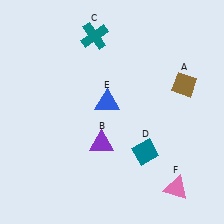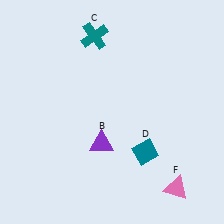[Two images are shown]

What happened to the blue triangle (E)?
The blue triangle (E) was removed in Image 2. It was in the top-left area of Image 1.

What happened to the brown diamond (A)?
The brown diamond (A) was removed in Image 2. It was in the top-right area of Image 1.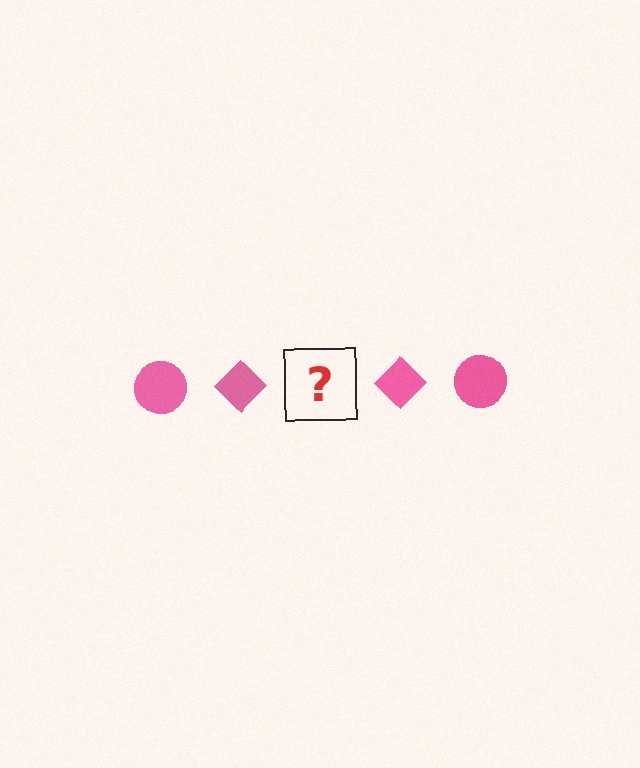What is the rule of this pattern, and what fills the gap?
The rule is that the pattern cycles through circle, diamond shapes in pink. The gap should be filled with a pink circle.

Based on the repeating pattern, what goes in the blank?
The blank should be a pink circle.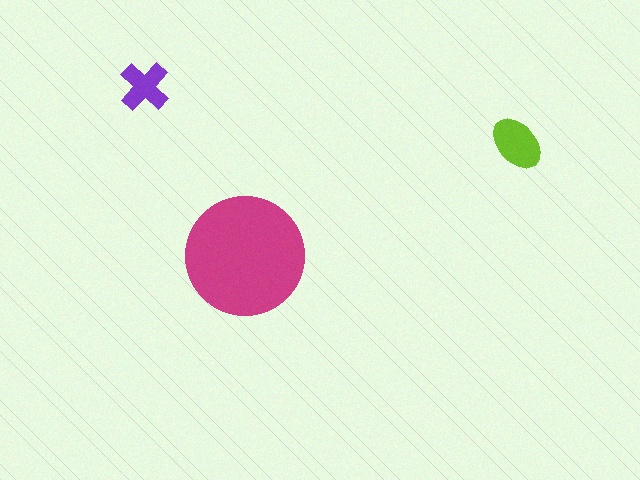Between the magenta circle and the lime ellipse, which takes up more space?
The magenta circle.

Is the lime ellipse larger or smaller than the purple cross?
Larger.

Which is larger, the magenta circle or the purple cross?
The magenta circle.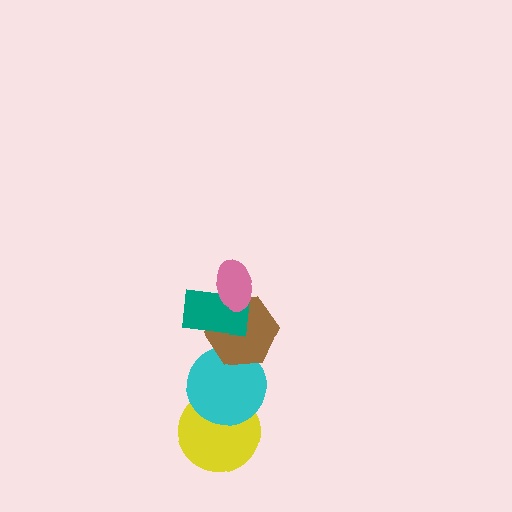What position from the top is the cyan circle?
The cyan circle is 4th from the top.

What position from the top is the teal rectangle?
The teal rectangle is 2nd from the top.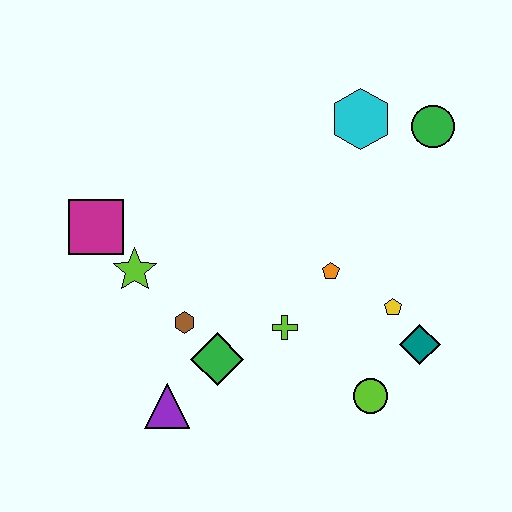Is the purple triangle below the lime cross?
Yes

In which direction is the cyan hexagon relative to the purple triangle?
The cyan hexagon is above the purple triangle.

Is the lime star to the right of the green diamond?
No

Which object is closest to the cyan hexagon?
The green circle is closest to the cyan hexagon.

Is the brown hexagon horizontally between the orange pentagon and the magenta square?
Yes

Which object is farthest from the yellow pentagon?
The magenta square is farthest from the yellow pentagon.